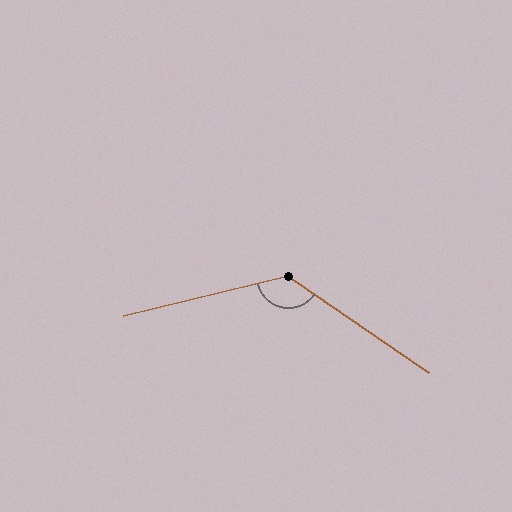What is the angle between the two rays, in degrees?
Approximately 132 degrees.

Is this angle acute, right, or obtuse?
It is obtuse.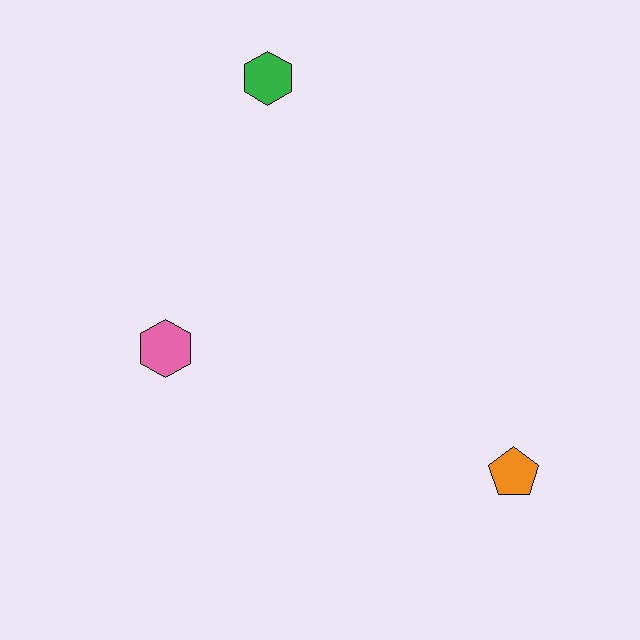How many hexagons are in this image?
There are 2 hexagons.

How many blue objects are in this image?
There are no blue objects.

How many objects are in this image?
There are 3 objects.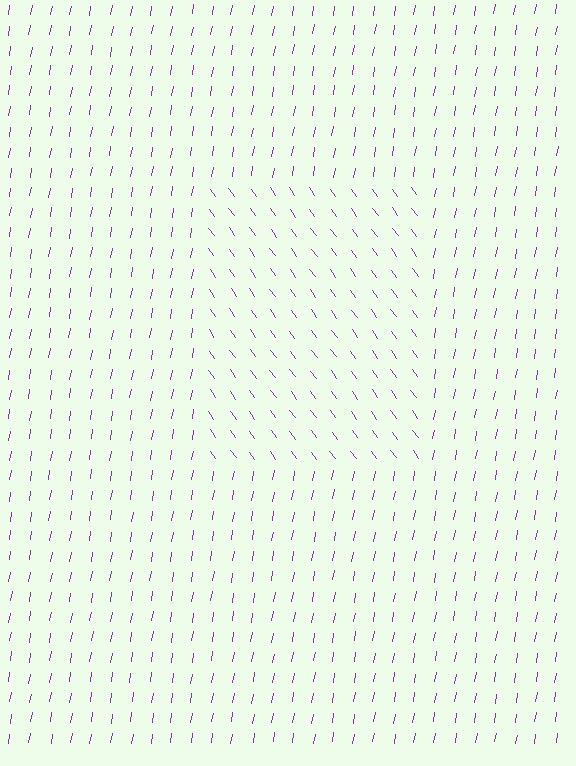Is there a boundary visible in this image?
Yes, there is a texture boundary formed by a change in line orientation.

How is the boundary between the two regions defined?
The boundary is defined purely by a change in line orientation (approximately 45 degrees difference). All lines are the same color and thickness.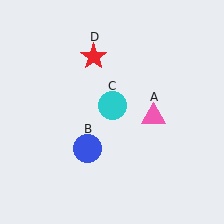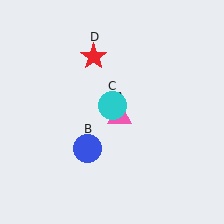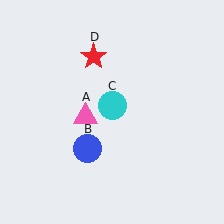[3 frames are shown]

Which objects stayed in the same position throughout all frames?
Blue circle (object B) and cyan circle (object C) and red star (object D) remained stationary.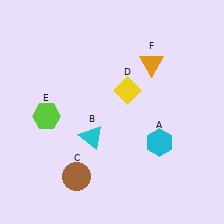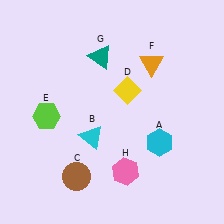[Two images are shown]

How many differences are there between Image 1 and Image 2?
There are 2 differences between the two images.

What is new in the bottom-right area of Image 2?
A pink hexagon (H) was added in the bottom-right area of Image 2.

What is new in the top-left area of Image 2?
A teal triangle (G) was added in the top-left area of Image 2.